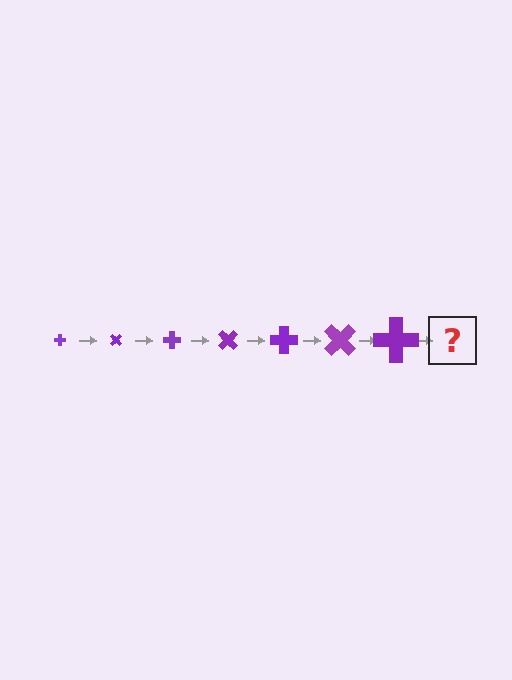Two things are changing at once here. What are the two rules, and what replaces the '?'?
The two rules are that the cross grows larger each step and it rotates 45 degrees each step. The '?' should be a cross, larger than the previous one and rotated 315 degrees from the start.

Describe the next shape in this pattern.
It should be a cross, larger than the previous one and rotated 315 degrees from the start.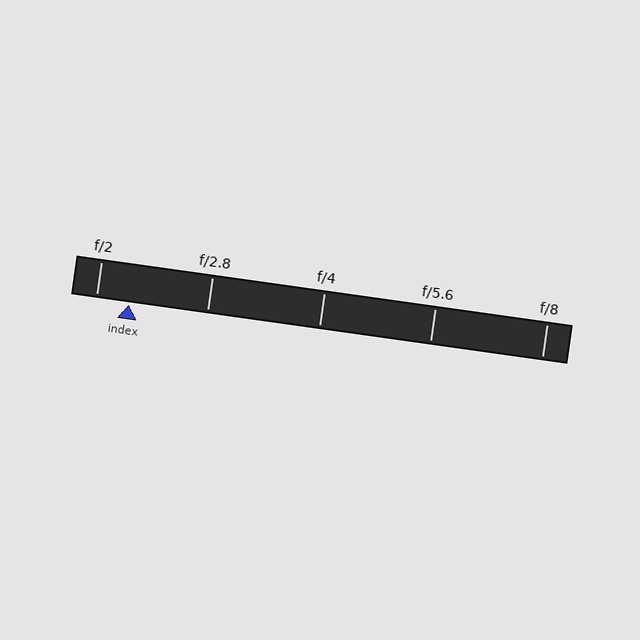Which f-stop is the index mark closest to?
The index mark is closest to f/2.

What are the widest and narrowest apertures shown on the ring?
The widest aperture shown is f/2 and the narrowest is f/8.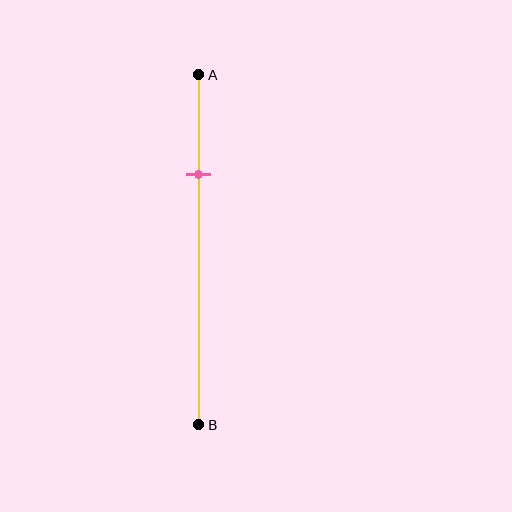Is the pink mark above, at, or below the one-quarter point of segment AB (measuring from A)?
The pink mark is below the one-quarter point of segment AB.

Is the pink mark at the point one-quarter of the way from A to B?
No, the mark is at about 30% from A, not at the 25% one-quarter point.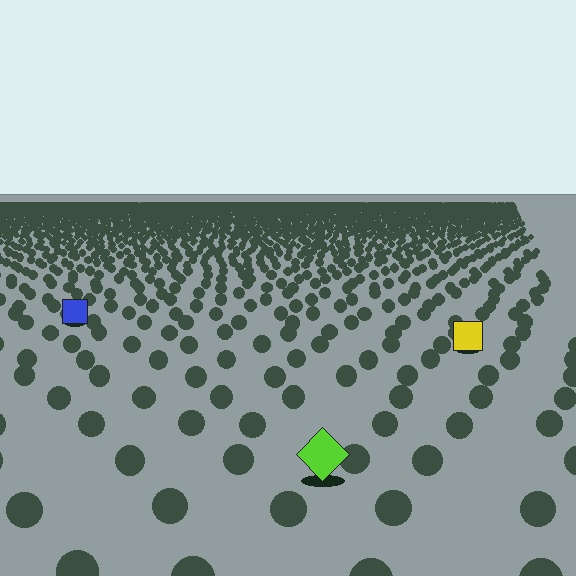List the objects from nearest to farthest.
From nearest to farthest: the lime diamond, the yellow square, the blue square.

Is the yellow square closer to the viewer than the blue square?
Yes. The yellow square is closer — you can tell from the texture gradient: the ground texture is coarser near it.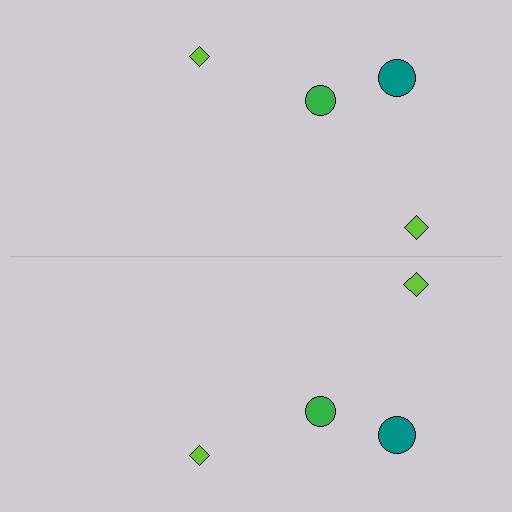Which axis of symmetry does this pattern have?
The pattern has a horizontal axis of symmetry running through the center of the image.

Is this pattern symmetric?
Yes, this pattern has bilateral (reflection) symmetry.